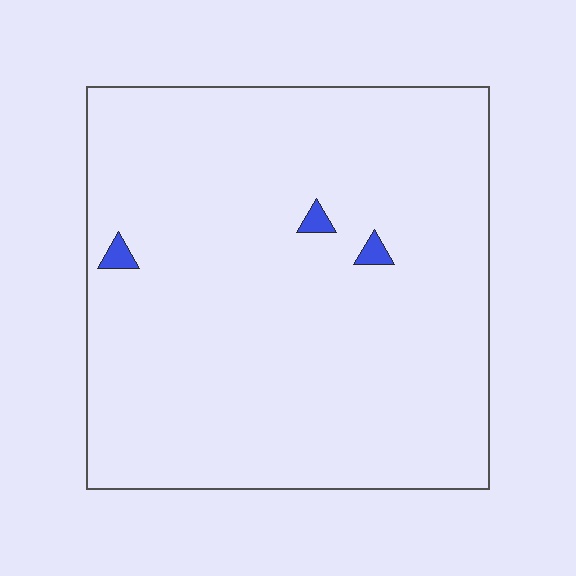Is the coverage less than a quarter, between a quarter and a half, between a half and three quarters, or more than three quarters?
Less than a quarter.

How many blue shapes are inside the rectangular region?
3.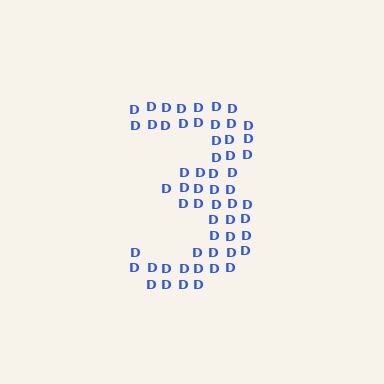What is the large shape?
The large shape is the digit 3.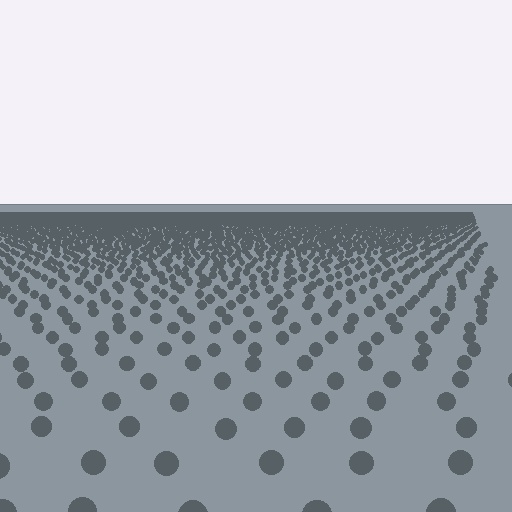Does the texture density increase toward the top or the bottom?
Density increases toward the top.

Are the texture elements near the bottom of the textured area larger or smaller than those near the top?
Larger. Near the bottom, elements are closer to the viewer and appear at a bigger on-screen size.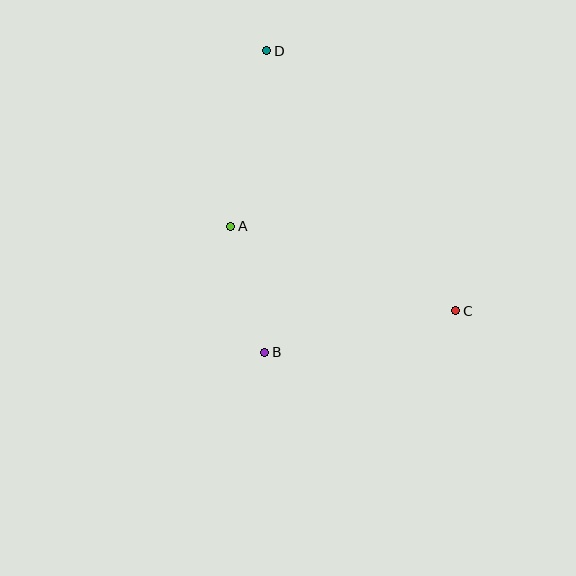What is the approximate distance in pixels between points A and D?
The distance between A and D is approximately 179 pixels.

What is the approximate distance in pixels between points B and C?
The distance between B and C is approximately 195 pixels.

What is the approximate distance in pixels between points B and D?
The distance between B and D is approximately 302 pixels.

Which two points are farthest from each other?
Points C and D are farthest from each other.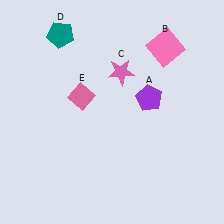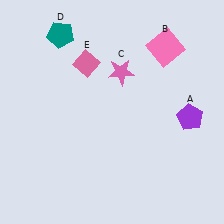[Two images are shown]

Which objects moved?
The objects that moved are: the purple pentagon (A), the pink diamond (E).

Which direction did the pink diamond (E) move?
The pink diamond (E) moved up.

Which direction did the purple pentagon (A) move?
The purple pentagon (A) moved right.